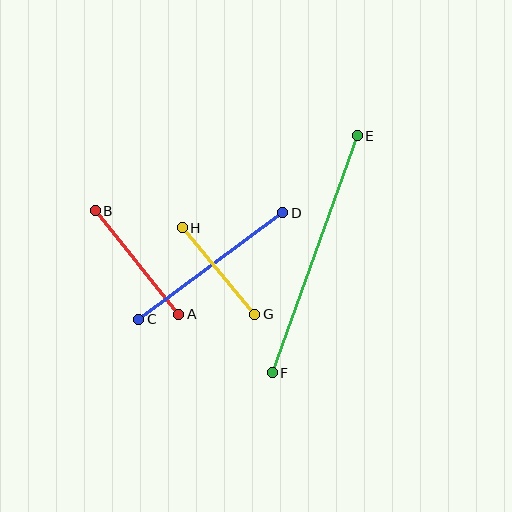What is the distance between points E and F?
The distance is approximately 252 pixels.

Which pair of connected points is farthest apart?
Points E and F are farthest apart.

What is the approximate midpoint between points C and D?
The midpoint is at approximately (211, 266) pixels.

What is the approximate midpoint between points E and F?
The midpoint is at approximately (315, 254) pixels.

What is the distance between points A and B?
The distance is approximately 133 pixels.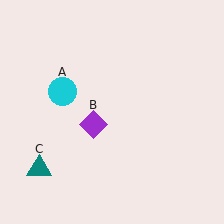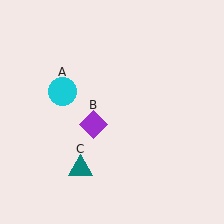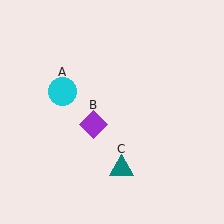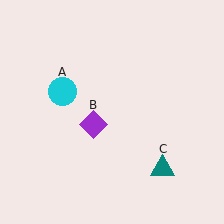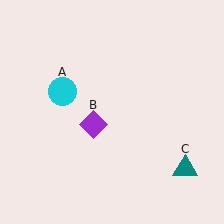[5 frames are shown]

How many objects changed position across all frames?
1 object changed position: teal triangle (object C).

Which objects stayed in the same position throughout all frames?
Cyan circle (object A) and purple diamond (object B) remained stationary.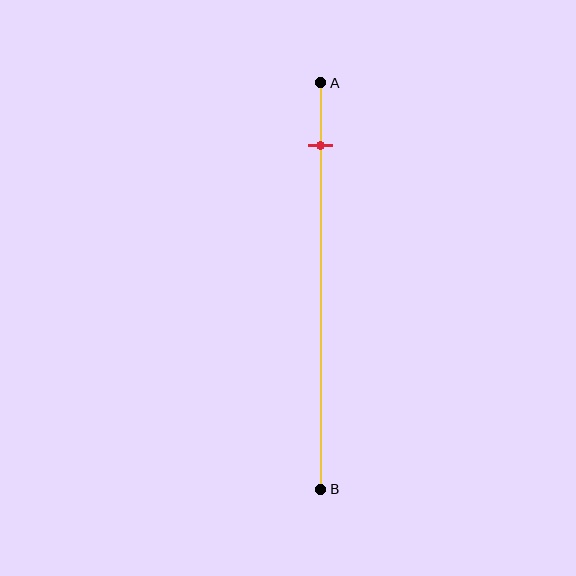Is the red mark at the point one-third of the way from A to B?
No, the mark is at about 15% from A, not at the 33% one-third point.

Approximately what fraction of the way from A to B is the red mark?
The red mark is approximately 15% of the way from A to B.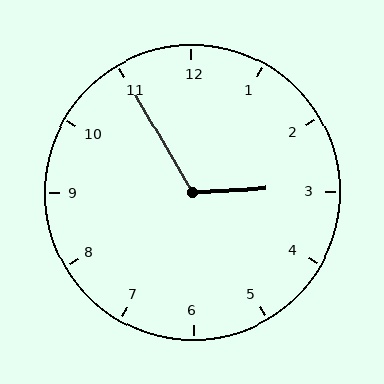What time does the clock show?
2:55.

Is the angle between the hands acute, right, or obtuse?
It is obtuse.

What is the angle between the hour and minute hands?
Approximately 118 degrees.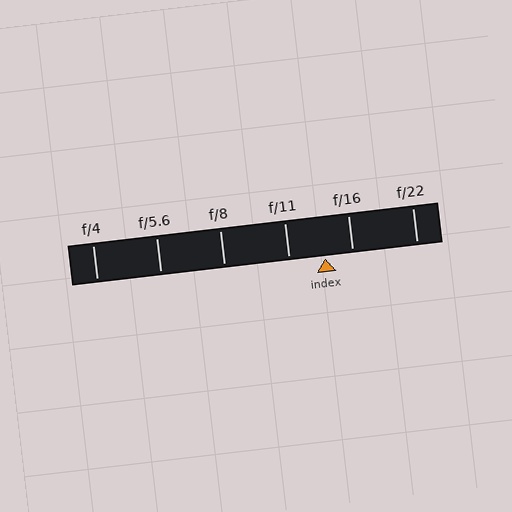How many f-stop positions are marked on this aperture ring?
There are 6 f-stop positions marked.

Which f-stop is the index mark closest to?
The index mark is closest to f/16.